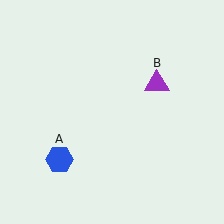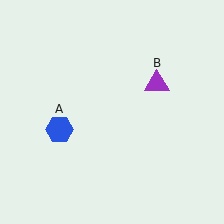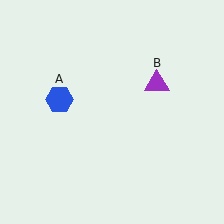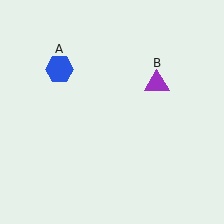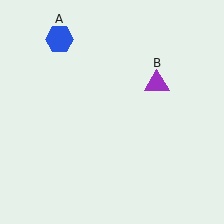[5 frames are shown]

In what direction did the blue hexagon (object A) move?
The blue hexagon (object A) moved up.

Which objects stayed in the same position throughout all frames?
Purple triangle (object B) remained stationary.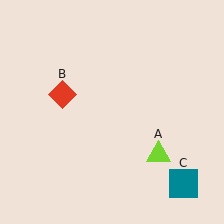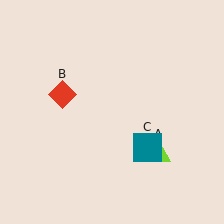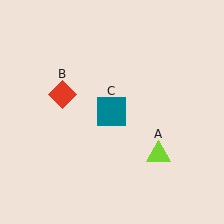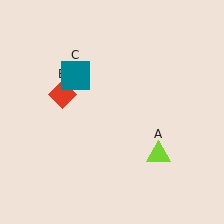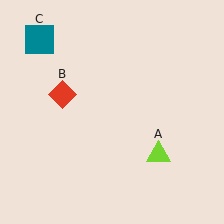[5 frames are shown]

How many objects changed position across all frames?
1 object changed position: teal square (object C).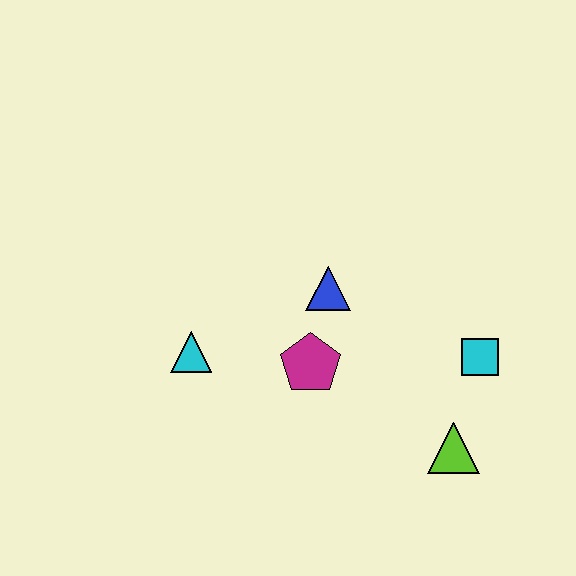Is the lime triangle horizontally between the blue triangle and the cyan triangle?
No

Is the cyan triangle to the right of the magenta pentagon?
No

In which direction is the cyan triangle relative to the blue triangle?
The cyan triangle is to the left of the blue triangle.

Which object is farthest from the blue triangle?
The lime triangle is farthest from the blue triangle.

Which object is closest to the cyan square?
The lime triangle is closest to the cyan square.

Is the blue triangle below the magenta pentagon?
No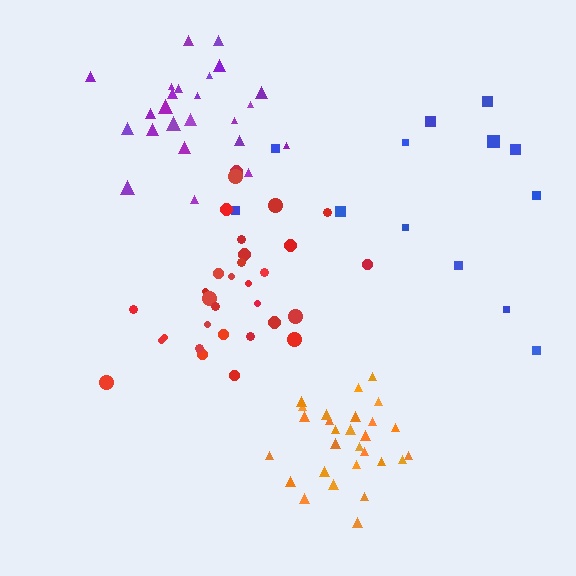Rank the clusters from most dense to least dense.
orange, purple, red, blue.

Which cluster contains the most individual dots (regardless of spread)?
Red (31).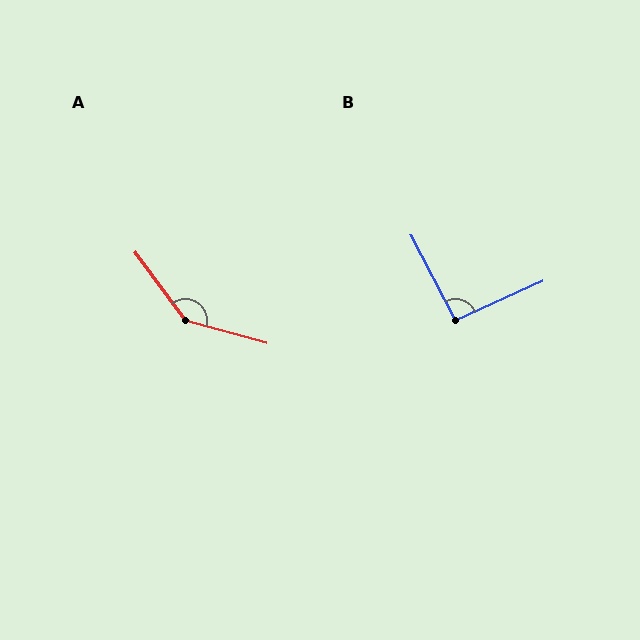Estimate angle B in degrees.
Approximately 93 degrees.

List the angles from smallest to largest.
B (93°), A (141°).